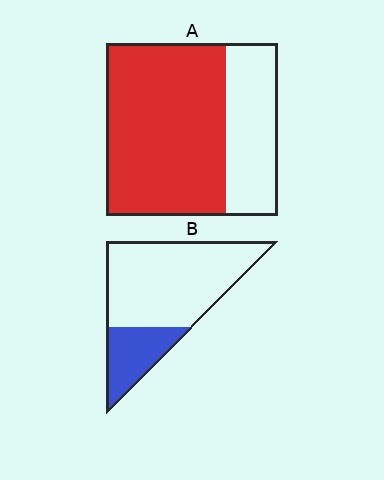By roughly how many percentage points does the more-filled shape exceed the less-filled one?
By roughly 45 percentage points (A over B).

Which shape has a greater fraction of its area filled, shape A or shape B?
Shape A.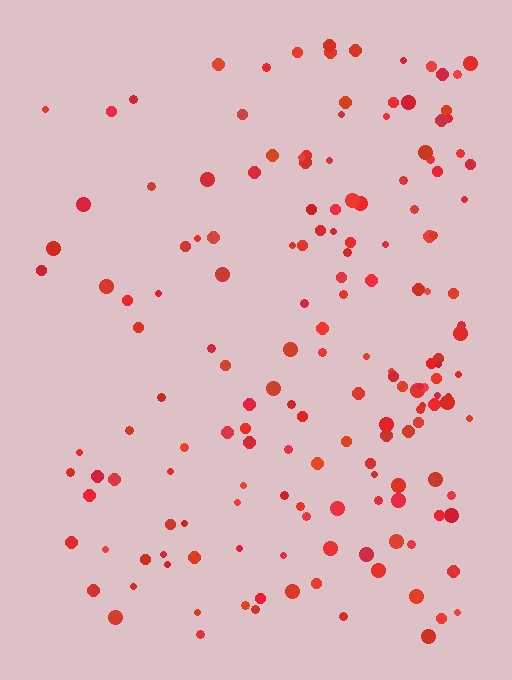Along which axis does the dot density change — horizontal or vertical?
Horizontal.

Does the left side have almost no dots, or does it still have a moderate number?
Still a moderate number, just noticeably fewer than the right.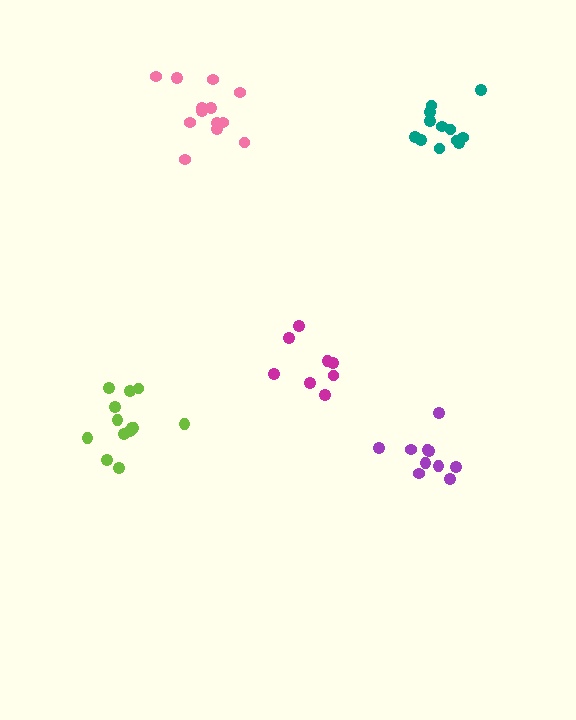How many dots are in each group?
Group 1: 13 dots, Group 2: 8 dots, Group 3: 12 dots, Group 4: 13 dots, Group 5: 10 dots (56 total).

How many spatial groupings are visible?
There are 5 spatial groupings.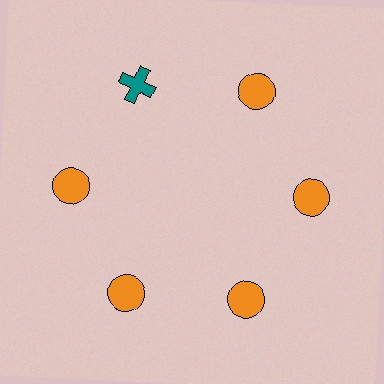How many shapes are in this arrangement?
There are 6 shapes arranged in a ring pattern.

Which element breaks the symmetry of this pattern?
The teal cross at roughly the 11 o'clock position breaks the symmetry. All other shapes are orange circles.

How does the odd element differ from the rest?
It differs in both color (teal instead of orange) and shape (cross instead of circle).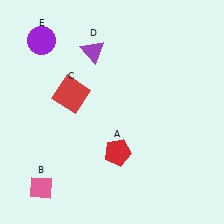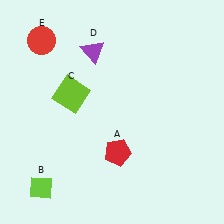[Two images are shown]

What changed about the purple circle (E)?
In Image 1, E is purple. In Image 2, it changed to red.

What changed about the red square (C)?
In Image 1, C is red. In Image 2, it changed to lime.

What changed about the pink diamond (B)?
In Image 1, B is pink. In Image 2, it changed to lime.